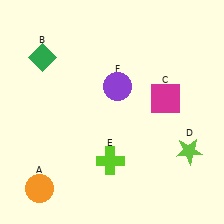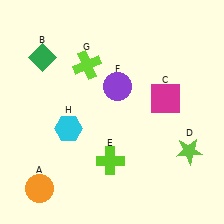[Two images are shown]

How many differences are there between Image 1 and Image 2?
There are 2 differences between the two images.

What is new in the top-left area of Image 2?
A lime cross (G) was added in the top-left area of Image 2.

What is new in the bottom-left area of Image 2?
A cyan hexagon (H) was added in the bottom-left area of Image 2.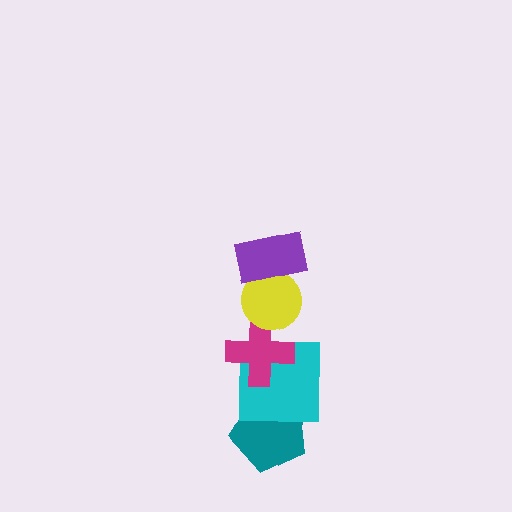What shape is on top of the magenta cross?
The yellow circle is on top of the magenta cross.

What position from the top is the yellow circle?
The yellow circle is 2nd from the top.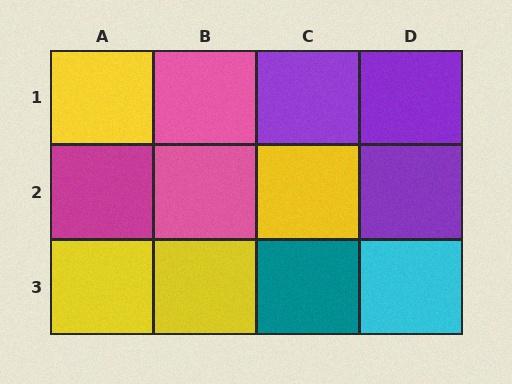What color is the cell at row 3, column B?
Yellow.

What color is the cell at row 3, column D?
Cyan.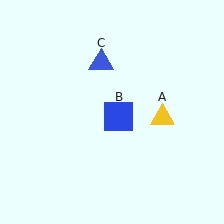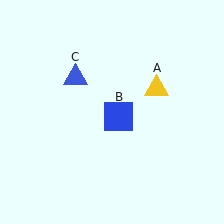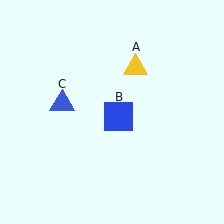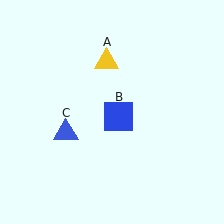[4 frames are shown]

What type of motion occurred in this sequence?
The yellow triangle (object A), blue triangle (object C) rotated counterclockwise around the center of the scene.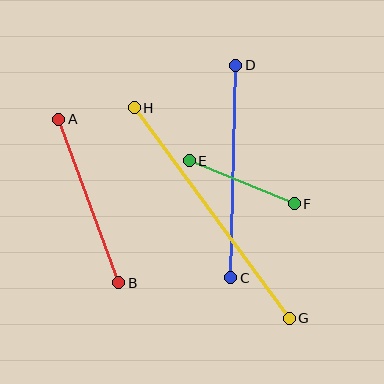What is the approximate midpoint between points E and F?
The midpoint is at approximately (242, 182) pixels.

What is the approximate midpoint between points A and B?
The midpoint is at approximately (89, 201) pixels.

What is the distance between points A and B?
The distance is approximately 174 pixels.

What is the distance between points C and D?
The distance is approximately 213 pixels.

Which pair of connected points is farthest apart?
Points G and H are farthest apart.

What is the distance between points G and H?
The distance is approximately 261 pixels.